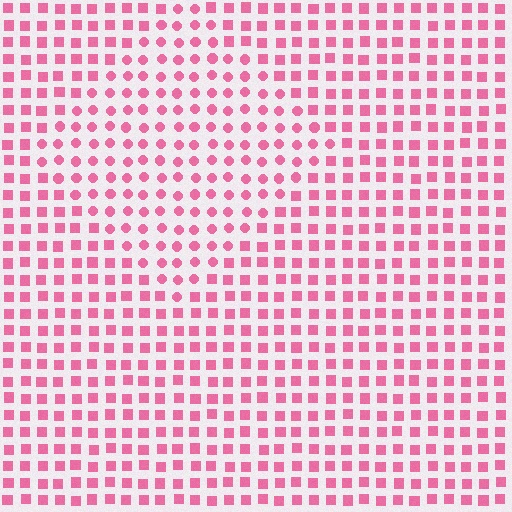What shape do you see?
I see a diamond.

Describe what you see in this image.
The image is filled with small pink elements arranged in a uniform grid. A diamond-shaped region contains circles, while the surrounding area contains squares. The boundary is defined purely by the change in element shape.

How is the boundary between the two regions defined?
The boundary is defined by a change in element shape: circles inside vs. squares outside. All elements share the same color and spacing.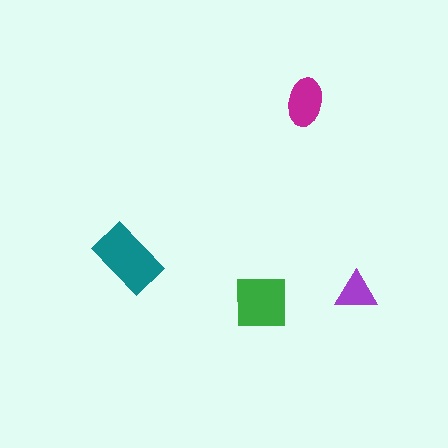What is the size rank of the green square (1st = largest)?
2nd.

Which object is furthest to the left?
The teal rectangle is leftmost.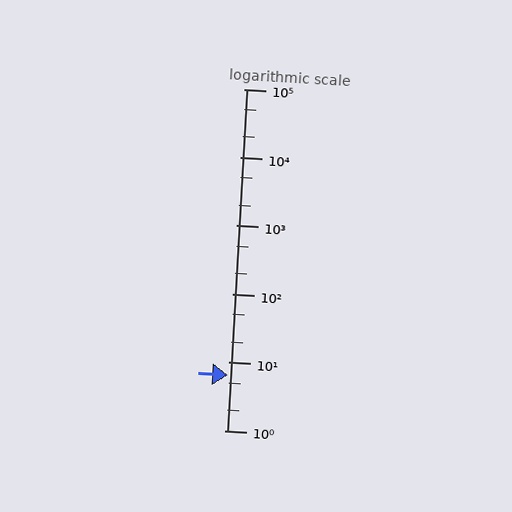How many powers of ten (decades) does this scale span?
The scale spans 5 decades, from 1 to 100000.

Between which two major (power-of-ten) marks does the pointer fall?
The pointer is between 1 and 10.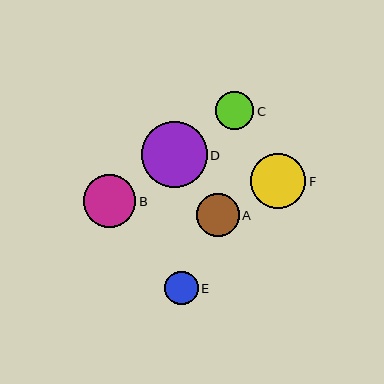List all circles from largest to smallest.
From largest to smallest: D, F, B, A, C, E.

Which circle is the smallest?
Circle E is the smallest with a size of approximately 34 pixels.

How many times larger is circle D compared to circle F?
Circle D is approximately 1.2 times the size of circle F.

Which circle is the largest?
Circle D is the largest with a size of approximately 66 pixels.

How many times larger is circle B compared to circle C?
Circle B is approximately 1.4 times the size of circle C.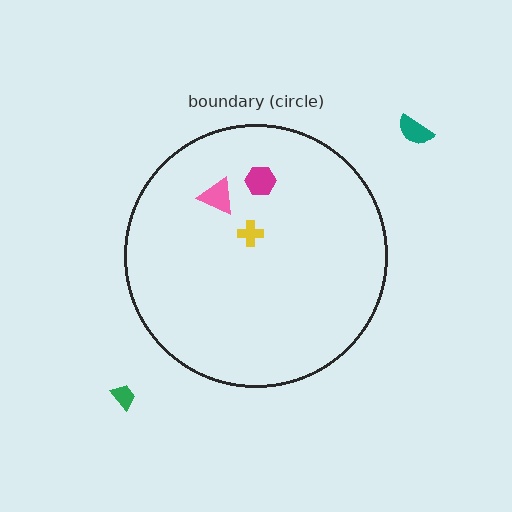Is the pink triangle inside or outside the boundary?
Inside.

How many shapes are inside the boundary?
3 inside, 2 outside.